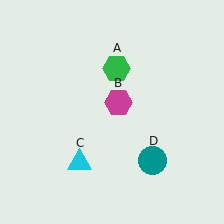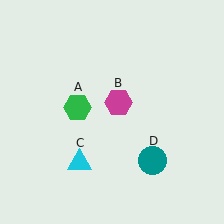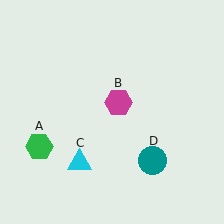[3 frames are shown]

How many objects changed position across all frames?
1 object changed position: green hexagon (object A).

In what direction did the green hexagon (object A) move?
The green hexagon (object A) moved down and to the left.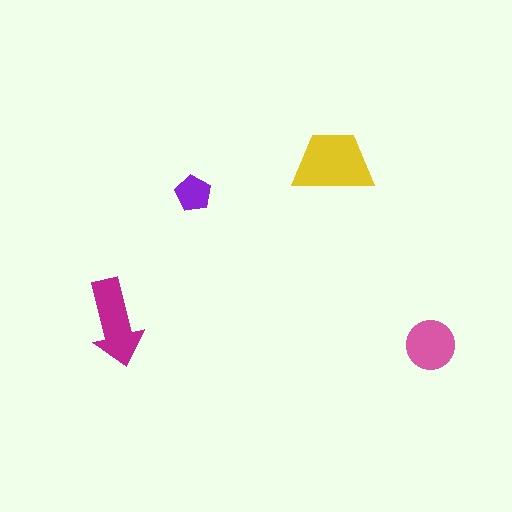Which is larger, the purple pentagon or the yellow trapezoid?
The yellow trapezoid.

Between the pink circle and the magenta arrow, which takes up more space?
The magenta arrow.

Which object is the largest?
The yellow trapezoid.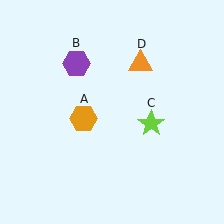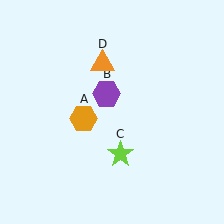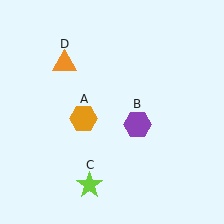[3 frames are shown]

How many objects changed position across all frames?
3 objects changed position: purple hexagon (object B), lime star (object C), orange triangle (object D).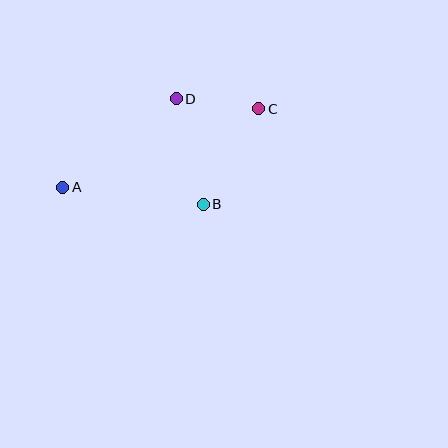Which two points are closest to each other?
Points C and D are closest to each other.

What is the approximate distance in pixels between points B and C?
The distance between B and C is approximately 111 pixels.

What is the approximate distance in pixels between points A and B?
The distance between A and B is approximately 141 pixels.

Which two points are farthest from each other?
Points A and C are farthest from each other.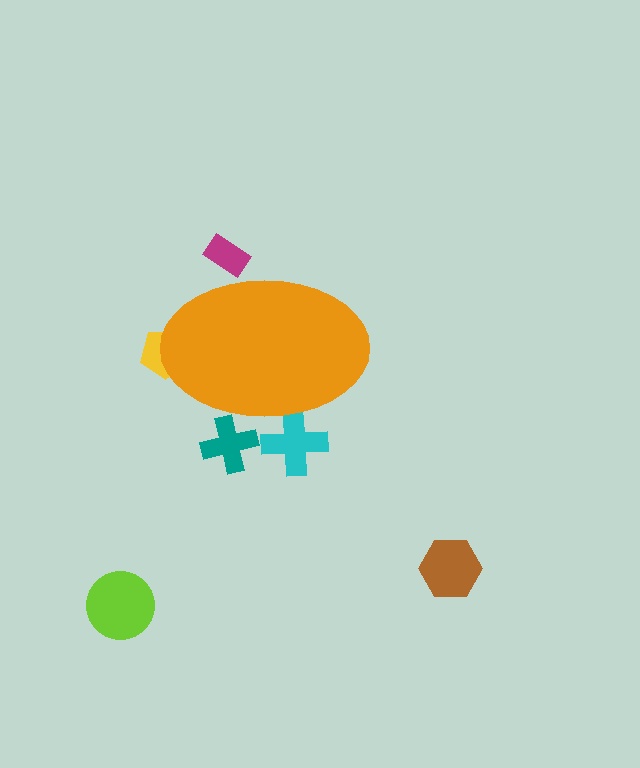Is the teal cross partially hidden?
Yes, the teal cross is partially hidden behind the orange ellipse.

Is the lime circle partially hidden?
No, the lime circle is fully visible.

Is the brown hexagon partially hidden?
No, the brown hexagon is fully visible.